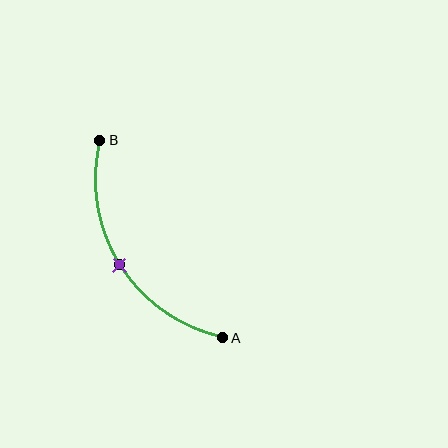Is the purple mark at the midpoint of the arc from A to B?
Yes. The purple mark lies on the arc at equal arc-length from both A and B — it is the arc midpoint.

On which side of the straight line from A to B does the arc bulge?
The arc bulges to the left of the straight line connecting A and B.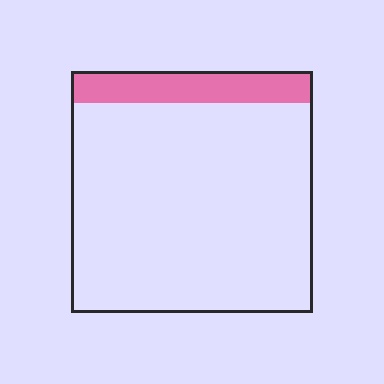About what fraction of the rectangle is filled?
About one eighth (1/8).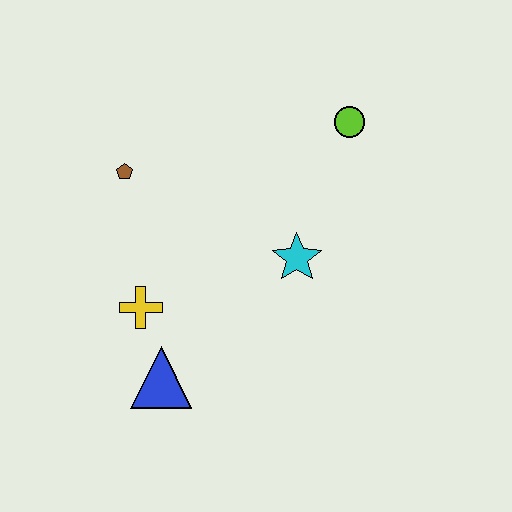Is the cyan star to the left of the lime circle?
Yes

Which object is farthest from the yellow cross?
The lime circle is farthest from the yellow cross.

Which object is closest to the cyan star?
The lime circle is closest to the cyan star.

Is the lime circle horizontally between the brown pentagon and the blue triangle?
No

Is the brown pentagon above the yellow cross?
Yes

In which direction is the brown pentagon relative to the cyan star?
The brown pentagon is to the left of the cyan star.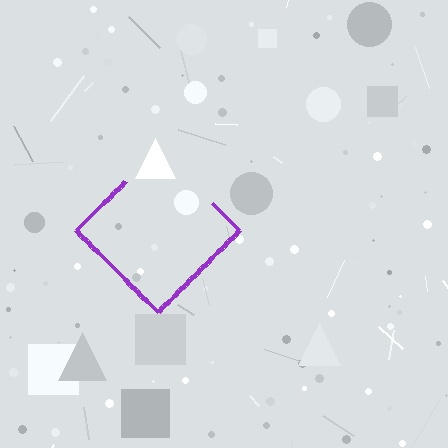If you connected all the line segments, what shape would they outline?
They would outline a diamond.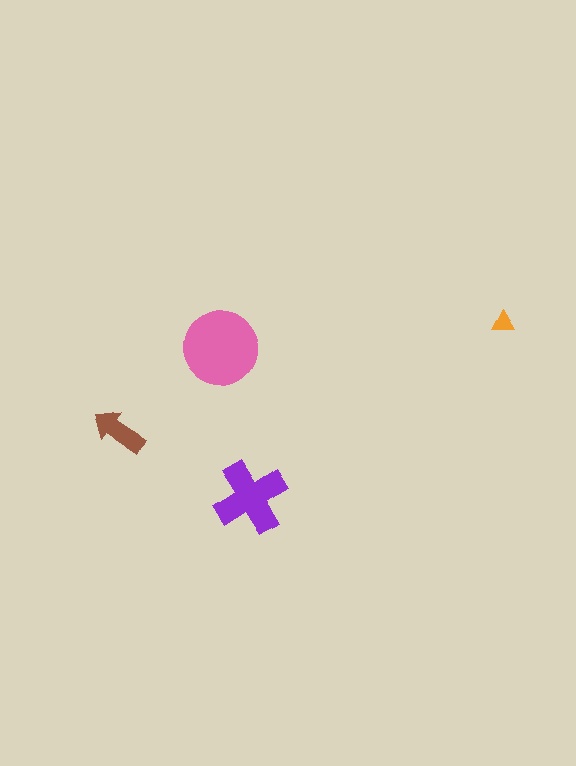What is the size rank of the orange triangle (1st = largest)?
4th.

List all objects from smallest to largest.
The orange triangle, the brown arrow, the purple cross, the pink circle.